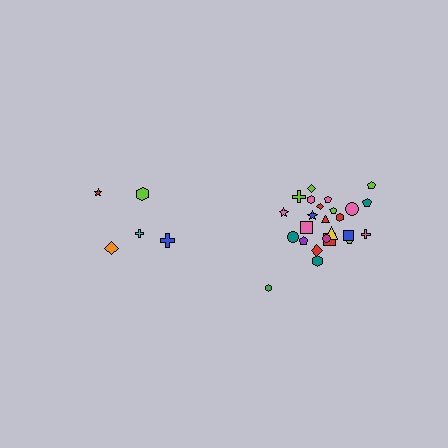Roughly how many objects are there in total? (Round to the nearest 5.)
Roughly 30 objects in total.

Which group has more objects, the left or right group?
The right group.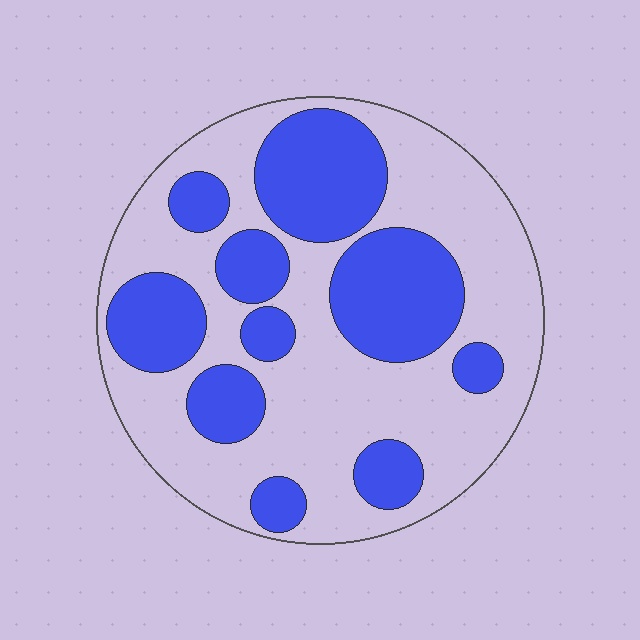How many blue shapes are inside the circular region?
10.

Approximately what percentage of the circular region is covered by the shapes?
Approximately 40%.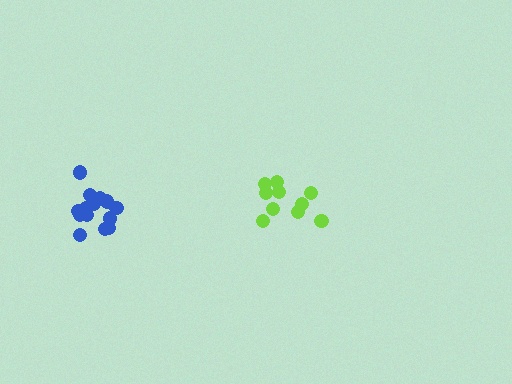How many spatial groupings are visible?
There are 2 spatial groupings.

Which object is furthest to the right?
The lime cluster is rightmost.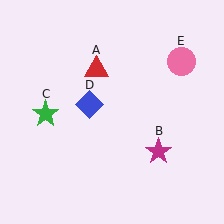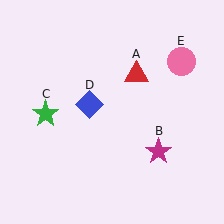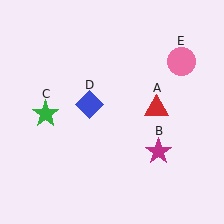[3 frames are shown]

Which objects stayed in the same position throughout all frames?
Magenta star (object B) and green star (object C) and blue diamond (object D) and pink circle (object E) remained stationary.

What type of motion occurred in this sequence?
The red triangle (object A) rotated clockwise around the center of the scene.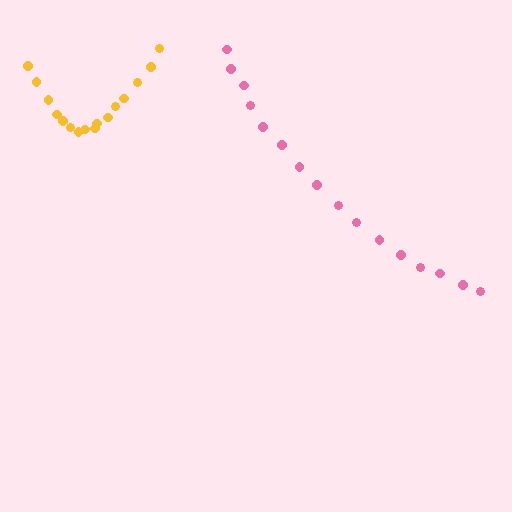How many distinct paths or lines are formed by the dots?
There are 2 distinct paths.